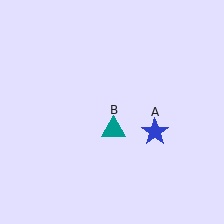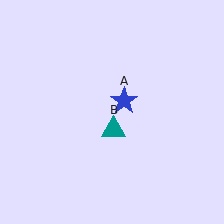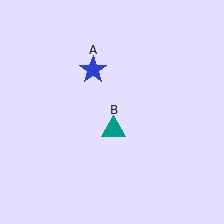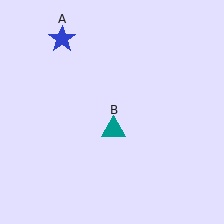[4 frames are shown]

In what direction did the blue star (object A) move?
The blue star (object A) moved up and to the left.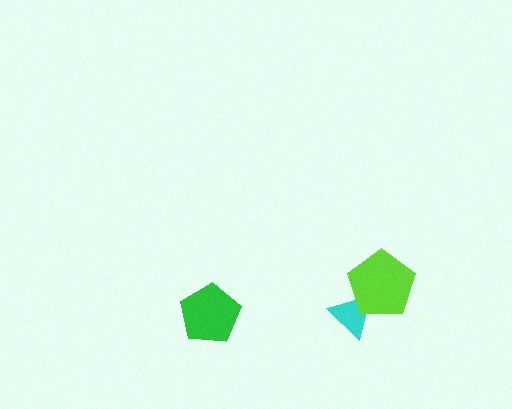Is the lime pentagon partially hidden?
No, no other shape covers it.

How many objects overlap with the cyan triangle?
1 object overlaps with the cyan triangle.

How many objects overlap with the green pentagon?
0 objects overlap with the green pentagon.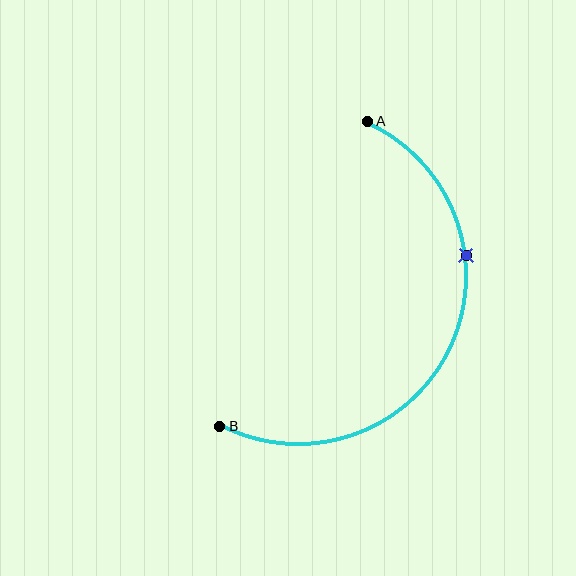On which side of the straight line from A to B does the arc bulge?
The arc bulges to the right of the straight line connecting A and B.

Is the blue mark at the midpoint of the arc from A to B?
No. The blue mark lies on the arc but is closer to endpoint A. The arc midpoint would be at the point on the curve equidistant along the arc from both A and B.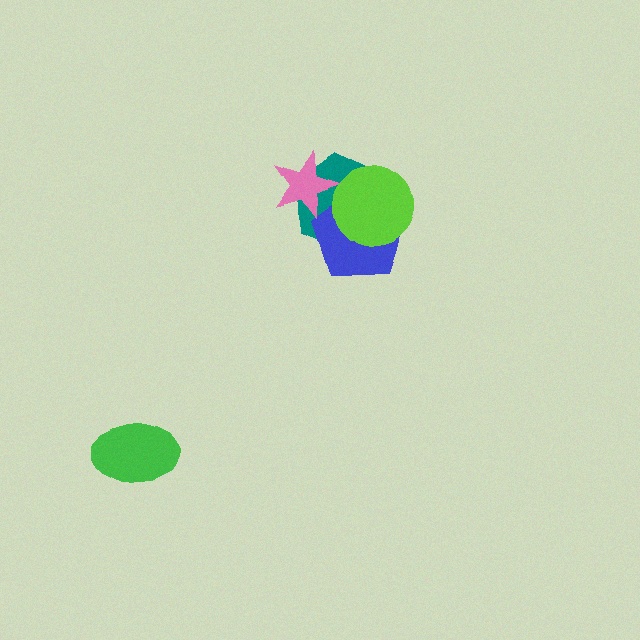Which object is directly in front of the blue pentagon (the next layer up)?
The lime circle is directly in front of the blue pentagon.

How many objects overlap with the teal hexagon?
3 objects overlap with the teal hexagon.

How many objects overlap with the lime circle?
2 objects overlap with the lime circle.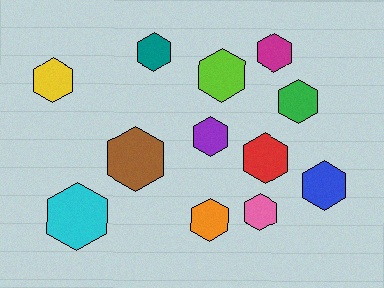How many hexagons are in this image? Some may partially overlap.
There are 12 hexagons.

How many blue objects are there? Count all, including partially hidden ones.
There is 1 blue object.